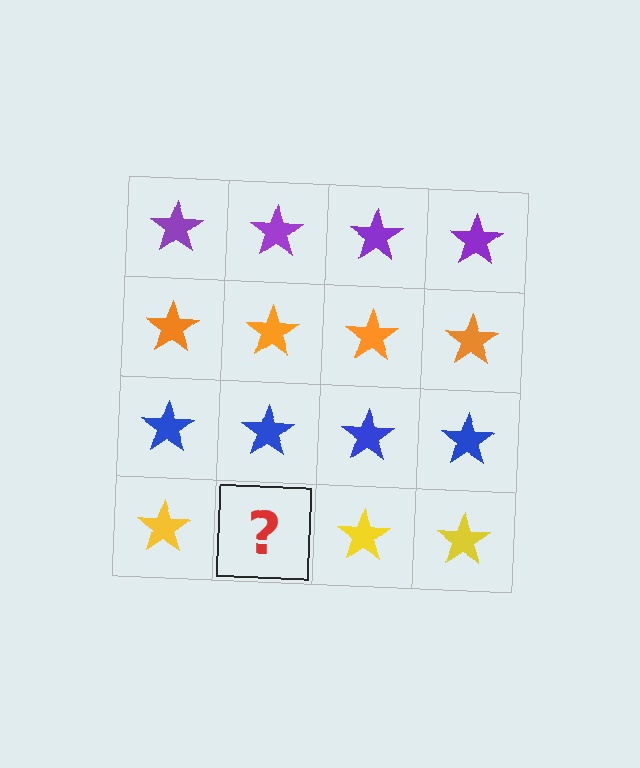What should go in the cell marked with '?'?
The missing cell should contain a yellow star.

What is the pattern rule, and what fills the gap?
The rule is that each row has a consistent color. The gap should be filled with a yellow star.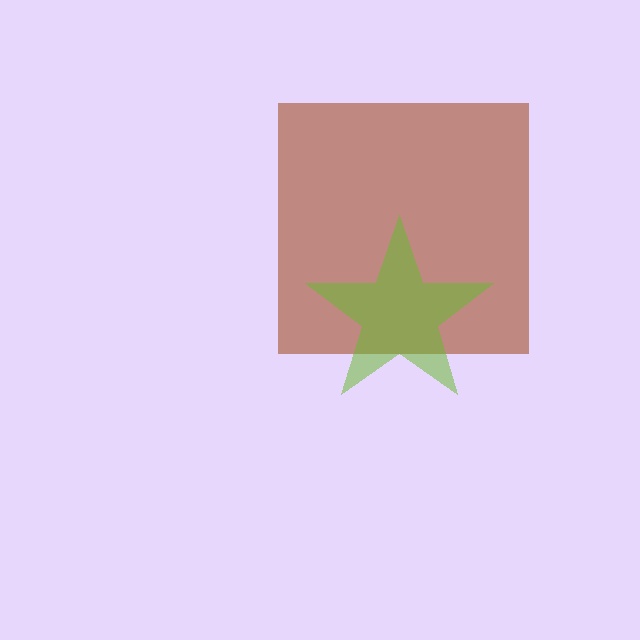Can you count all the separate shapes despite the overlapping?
Yes, there are 2 separate shapes.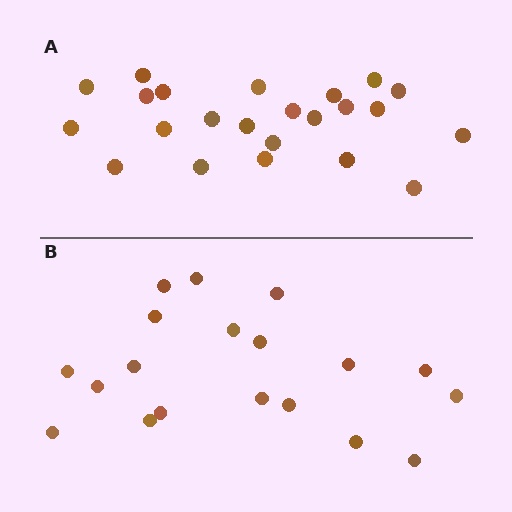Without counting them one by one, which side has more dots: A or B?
Region A (the top region) has more dots.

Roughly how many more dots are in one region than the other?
Region A has about 4 more dots than region B.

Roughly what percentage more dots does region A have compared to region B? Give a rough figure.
About 20% more.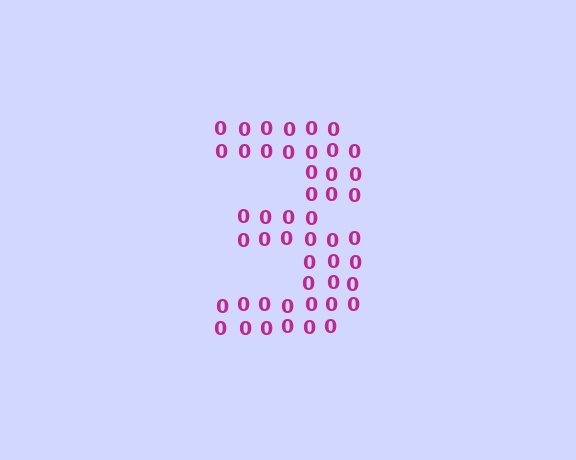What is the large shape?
The large shape is the digit 3.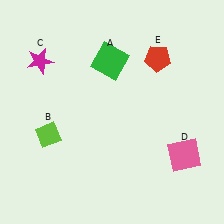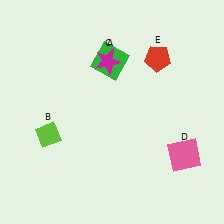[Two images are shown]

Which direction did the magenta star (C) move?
The magenta star (C) moved right.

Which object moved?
The magenta star (C) moved right.